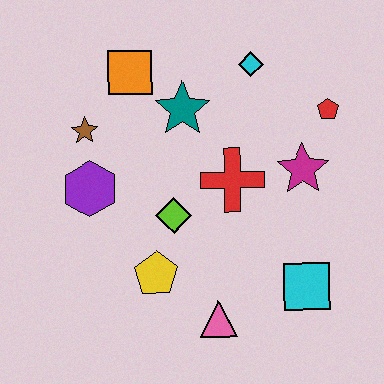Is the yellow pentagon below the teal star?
Yes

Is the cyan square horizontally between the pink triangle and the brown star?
No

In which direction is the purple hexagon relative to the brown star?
The purple hexagon is below the brown star.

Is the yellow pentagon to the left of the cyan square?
Yes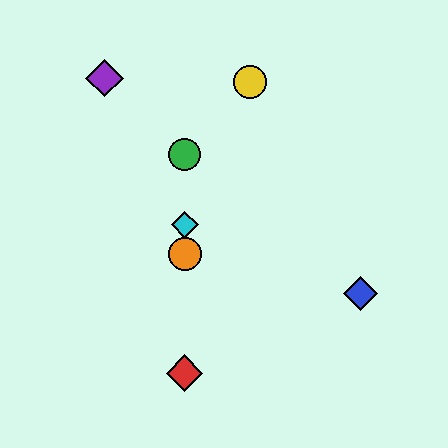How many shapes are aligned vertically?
4 shapes (the red diamond, the green circle, the orange circle, the cyan diamond) are aligned vertically.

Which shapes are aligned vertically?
The red diamond, the green circle, the orange circle, the cyan diamond are aligned vertically.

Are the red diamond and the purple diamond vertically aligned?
No, the red diamond is at x≈185 and the purple diamond is at x≈104.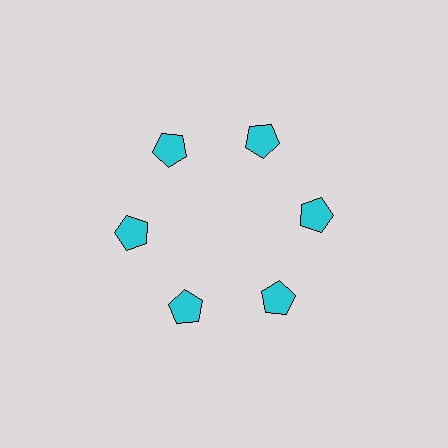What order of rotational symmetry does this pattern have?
This pattern has 6-fold rotational symmetry.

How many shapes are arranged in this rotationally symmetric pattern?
There are 6 shapes, arranged in 6 groups of 1.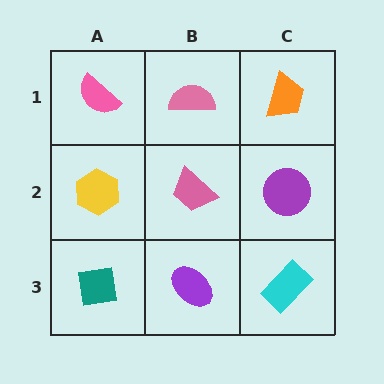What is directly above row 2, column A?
A pink semicircle.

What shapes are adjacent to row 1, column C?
A purple circle (row 2, column C), a pink semicircle (row 1, column B).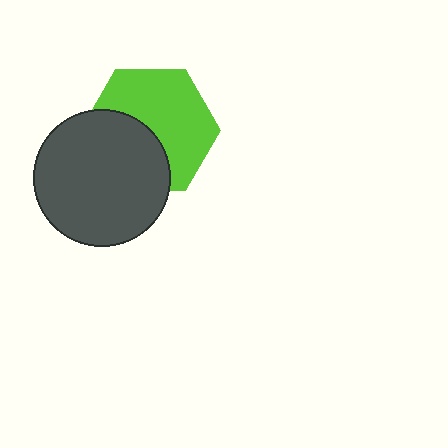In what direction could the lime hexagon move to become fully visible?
The lime hexagon could move toward the upper-right. That would shift it out from behind the dark gray circle entirely.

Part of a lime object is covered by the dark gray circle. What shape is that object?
It is a hexagon.